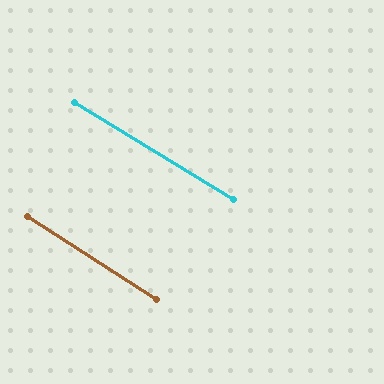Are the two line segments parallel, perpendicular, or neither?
Parallel — their directions differ by only 1.3°.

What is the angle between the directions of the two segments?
Approximately 1 degree.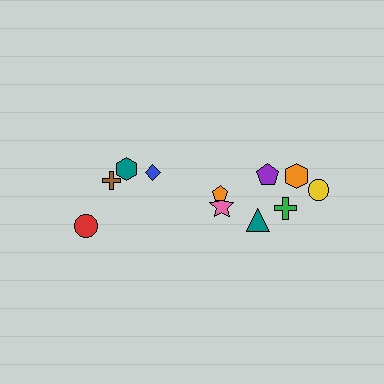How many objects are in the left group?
There are 4 objects.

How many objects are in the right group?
There are 7 objects.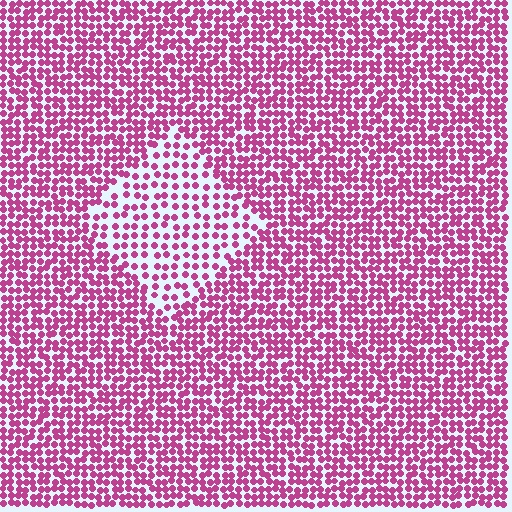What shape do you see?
I see a diamond.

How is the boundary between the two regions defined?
The boundary is defined by a change in element density (approximately 1.9x ratio). All elements are the same color, size, and shape.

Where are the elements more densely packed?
The elements are more densely packed outside the diamond boundary.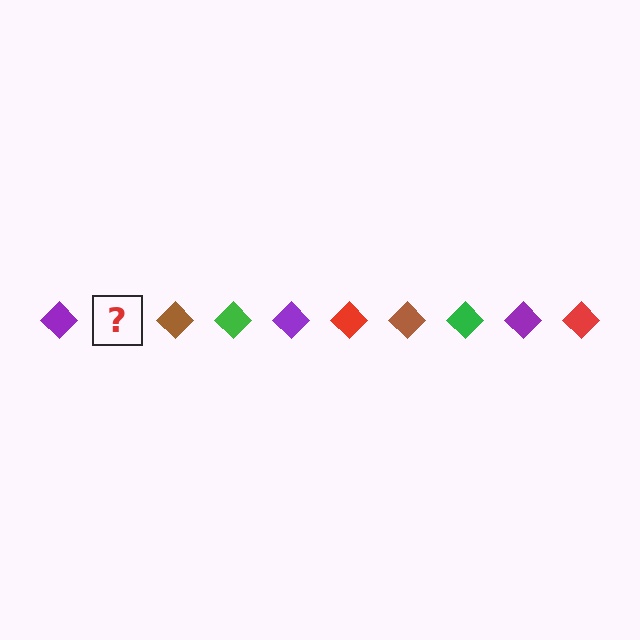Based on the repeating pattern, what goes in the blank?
The blank should be a red diamond.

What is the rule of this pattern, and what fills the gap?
The rule is that the pattern cycles through purple, red, brown, green diamonds. The gap should be filled with a red diamond.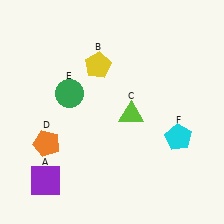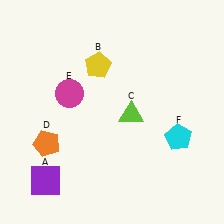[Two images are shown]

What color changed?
The circle (E) changed from green in Image 1 to magenta in Image 2.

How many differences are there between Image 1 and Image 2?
There is 1 difference between the two images.